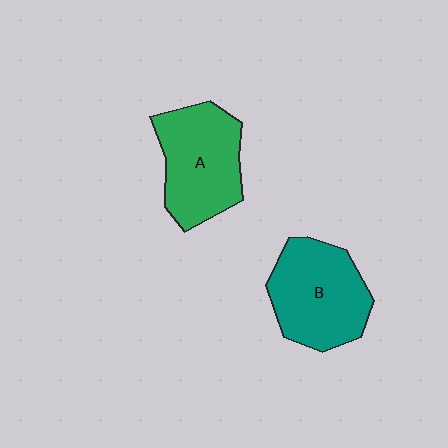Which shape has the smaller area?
Shape A (green).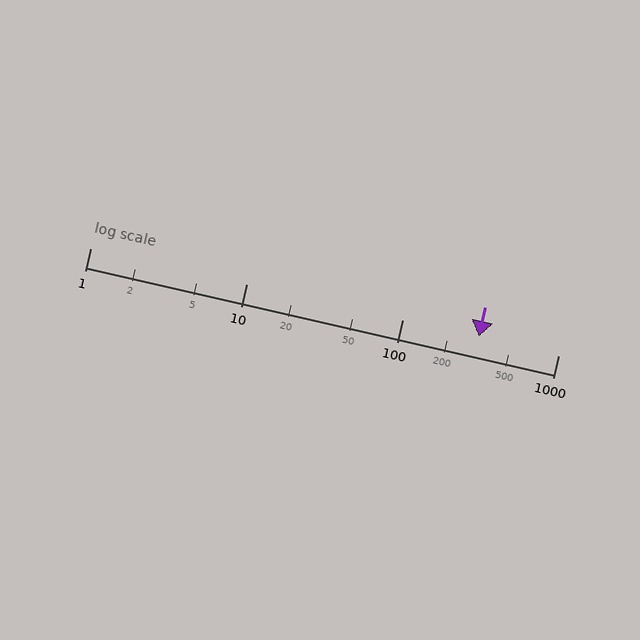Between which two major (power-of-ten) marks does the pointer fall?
The pointer is between 100 and 1000.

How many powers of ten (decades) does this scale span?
The scale spans 3 decades, from 1 to 1000.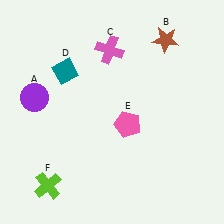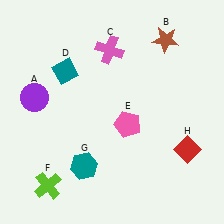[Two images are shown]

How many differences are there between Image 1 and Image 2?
There are 2 differences between the two images.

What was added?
A teal hexagon (G), a red diamond (H) were added in Image 2.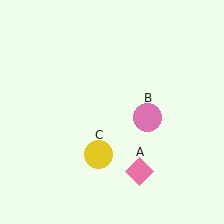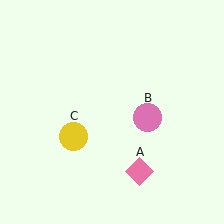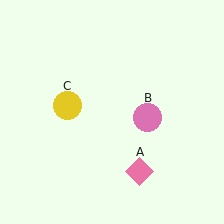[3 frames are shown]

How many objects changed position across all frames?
1 object changed position: yellow circle (object C).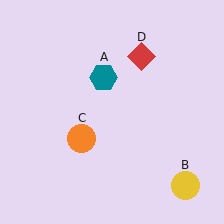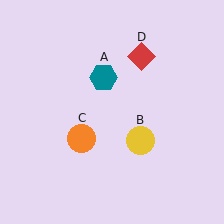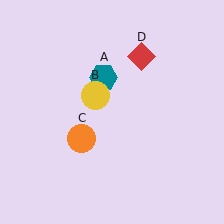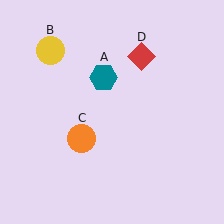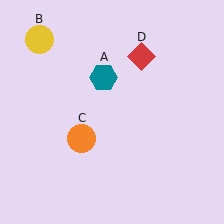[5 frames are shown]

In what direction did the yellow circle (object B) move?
The yellow circle (object B) moved up and to the left.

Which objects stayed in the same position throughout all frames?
Teal hexagon (object A) and orange circle (object C) and red diamond (object D) remained stationary.